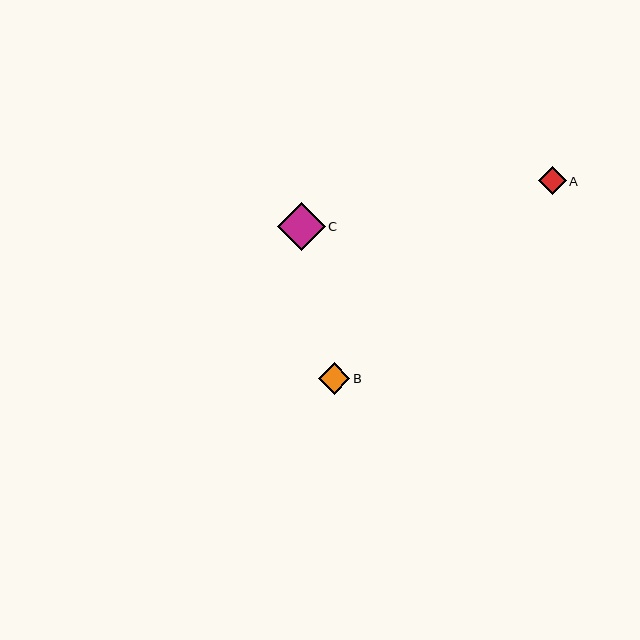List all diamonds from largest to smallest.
From largest to smallest: C, B, A.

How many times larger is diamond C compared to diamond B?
Diamond C is approximately 1.5 times the size of diamond B.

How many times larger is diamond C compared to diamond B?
Diamond C is approximately 1.5 times the size of diamond B.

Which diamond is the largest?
Diamond C is the largest with a size of approximately 48 pixels.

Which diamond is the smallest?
Diamond A is the smallest with a size of approximately 28 pixels.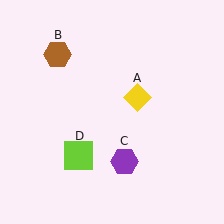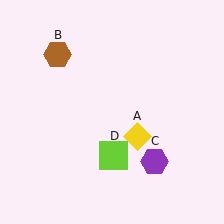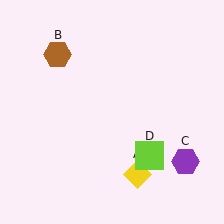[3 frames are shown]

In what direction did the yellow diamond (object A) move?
The yellow diamond (object A) moved down.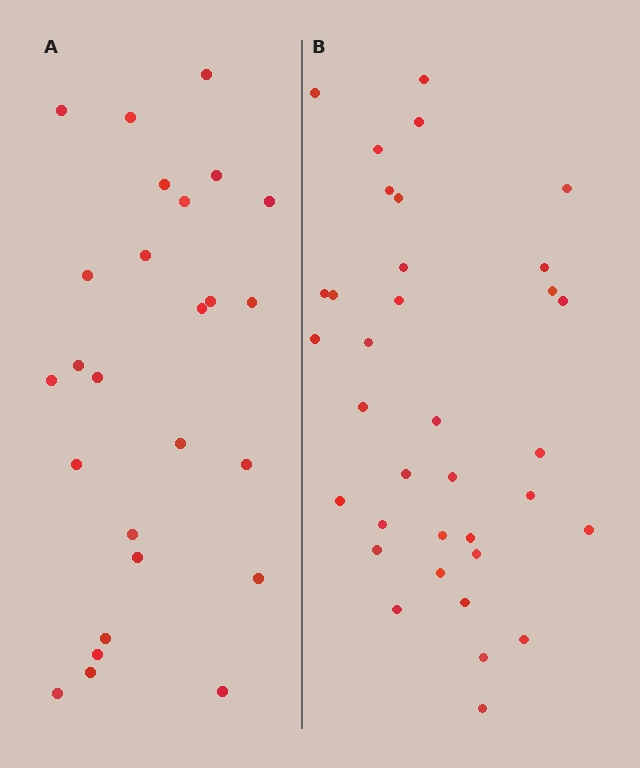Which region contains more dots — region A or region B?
Region B (the right region) has more dots.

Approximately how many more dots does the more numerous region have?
Region B has roughly 8 or so more dots than region A.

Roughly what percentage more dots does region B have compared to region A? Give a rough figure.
About 35% more.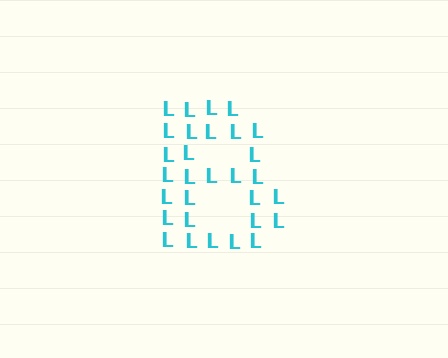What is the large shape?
The large shape is the letter B.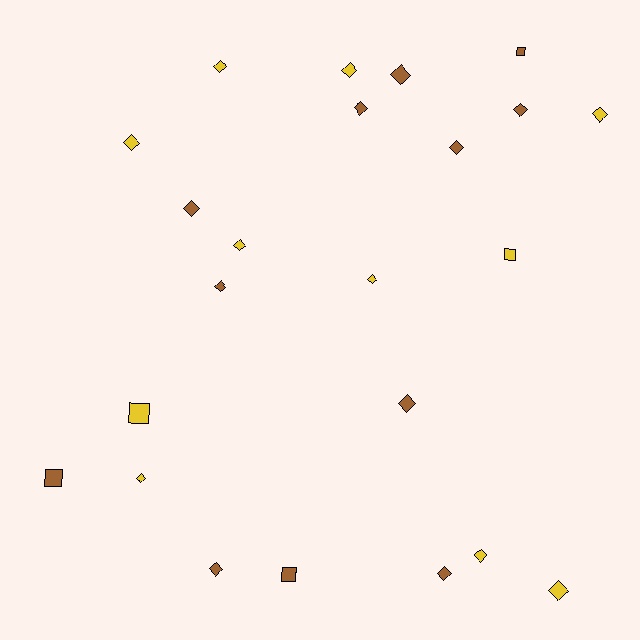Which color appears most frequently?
Brown, with 12 objects.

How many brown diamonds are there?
There are 9 brown diamonds.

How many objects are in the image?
There are 23 objects.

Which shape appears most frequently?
Diamond, with 18 objects.